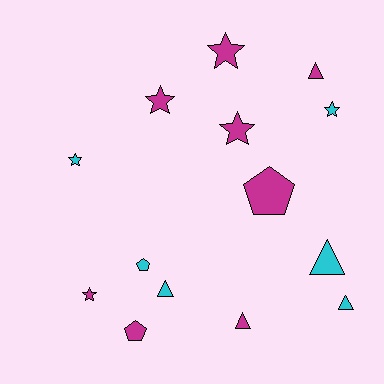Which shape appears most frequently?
Star, with 6 objects.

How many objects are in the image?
There are 14 objects.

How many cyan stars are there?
There are 2 cyan stars.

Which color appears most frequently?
Magenta, with 8 objects.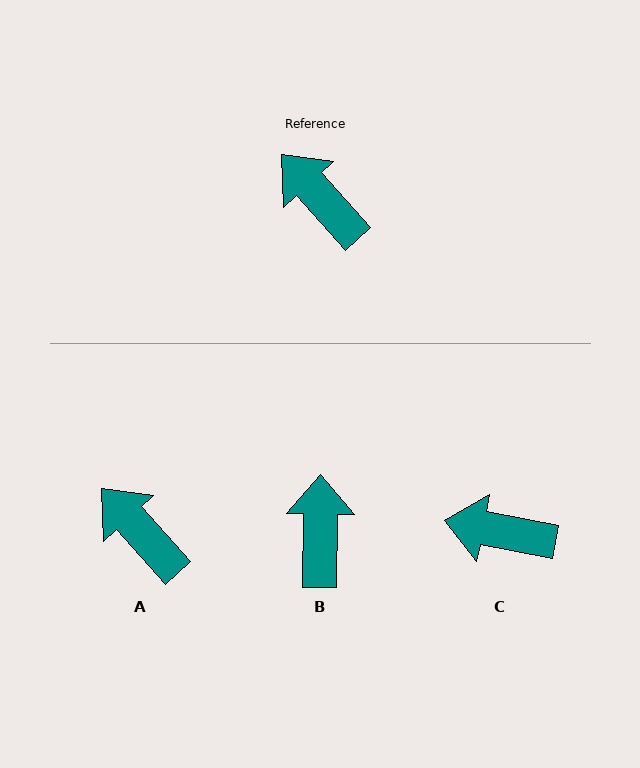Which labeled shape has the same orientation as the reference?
A.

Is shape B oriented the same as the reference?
No, it is off by about 42 degrees.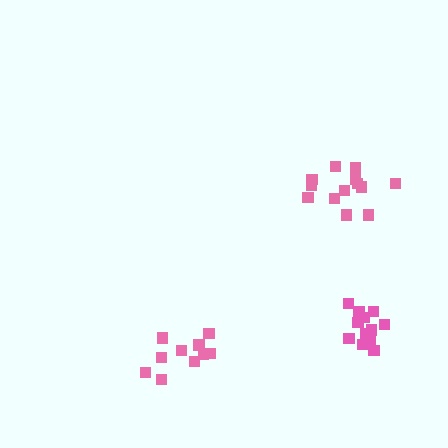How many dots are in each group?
Group 1: 10 dots, Group 2: 13 dots, Group 3: 12 dots (35 total).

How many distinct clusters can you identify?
There are 3 distinct clusters.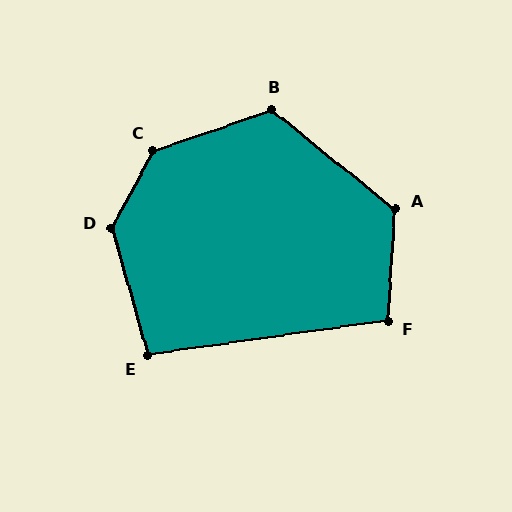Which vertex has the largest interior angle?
C, at approximately 137 degrees.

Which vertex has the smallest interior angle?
E, at approximately 98 degrees.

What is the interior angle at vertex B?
Approximately 122 degrees (obtuse).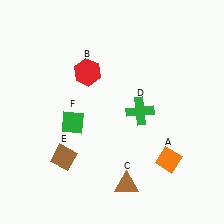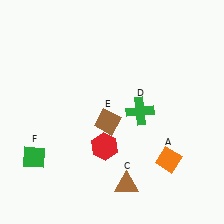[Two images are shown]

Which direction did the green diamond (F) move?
The green diamond (F) moved left.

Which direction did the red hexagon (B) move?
The red hexagon (B) moved down.